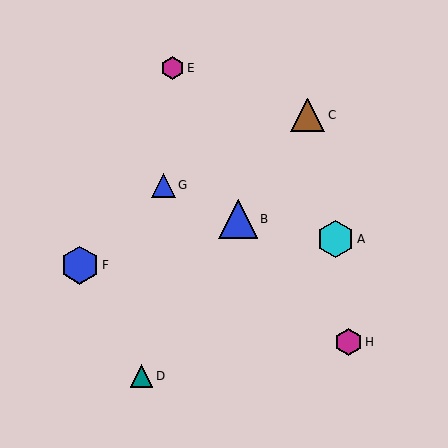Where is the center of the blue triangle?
The center of the blue triangle is at (164, 185).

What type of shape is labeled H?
Shape H is a magenta hexagon.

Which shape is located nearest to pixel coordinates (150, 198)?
The blue triangle (labeled G) at (164, 185) is nearest to that location.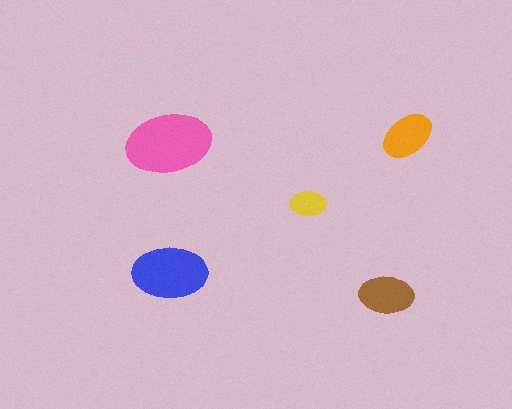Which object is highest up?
The orange ellipse is topmost.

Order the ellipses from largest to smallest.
the pink one, the blue one, the brown one, the orange one, the yellow one.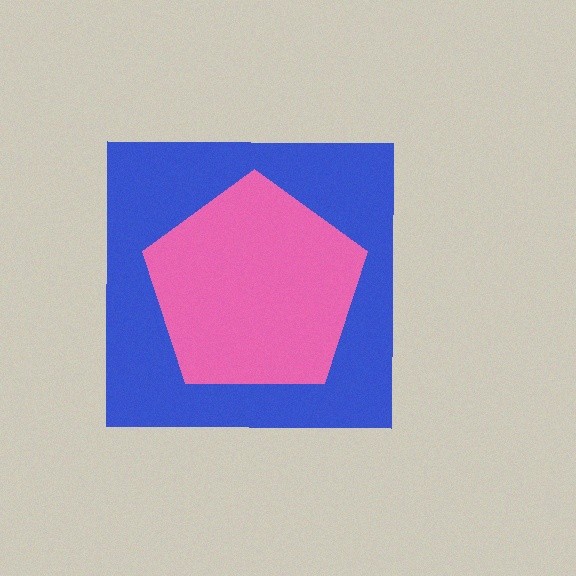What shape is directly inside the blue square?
The pink pentagon.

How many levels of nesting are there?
2.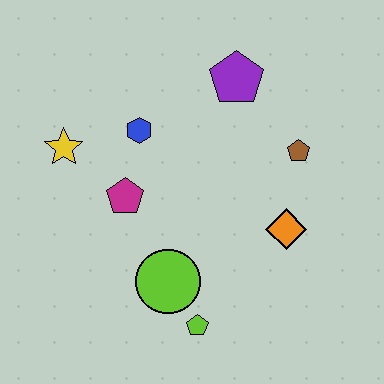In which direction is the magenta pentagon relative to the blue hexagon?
The magenta pentagon is below the blue hexagon.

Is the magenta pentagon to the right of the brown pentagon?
No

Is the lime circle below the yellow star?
Yes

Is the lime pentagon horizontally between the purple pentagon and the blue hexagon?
Yes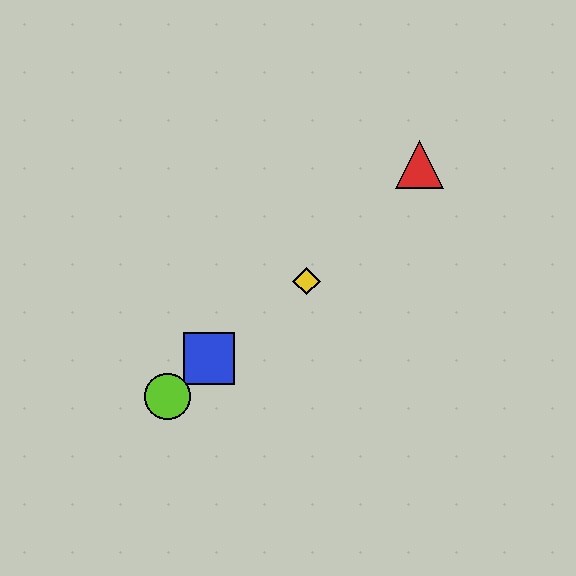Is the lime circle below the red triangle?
Yes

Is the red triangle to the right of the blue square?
Yes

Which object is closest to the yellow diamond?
The blue square is closest to the yellow diamond.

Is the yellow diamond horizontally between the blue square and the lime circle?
No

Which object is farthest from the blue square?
The red triangle is farthest from the blue square.